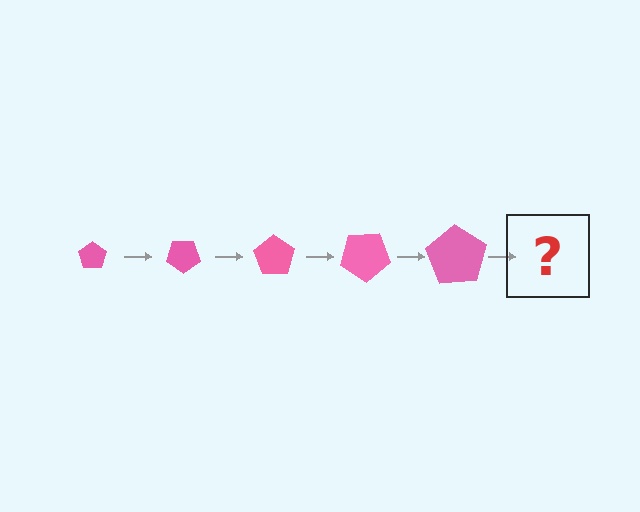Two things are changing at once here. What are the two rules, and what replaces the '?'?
The two rules are that the pentagon grows larger each step and it rotates 35 degrees each step. The '?' should be a pentagon, larger than the previous one and rotated 175 degrees from the start.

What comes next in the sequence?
The next element should be a pentagon, larger than the previous one and rotated 175 degrees from the start.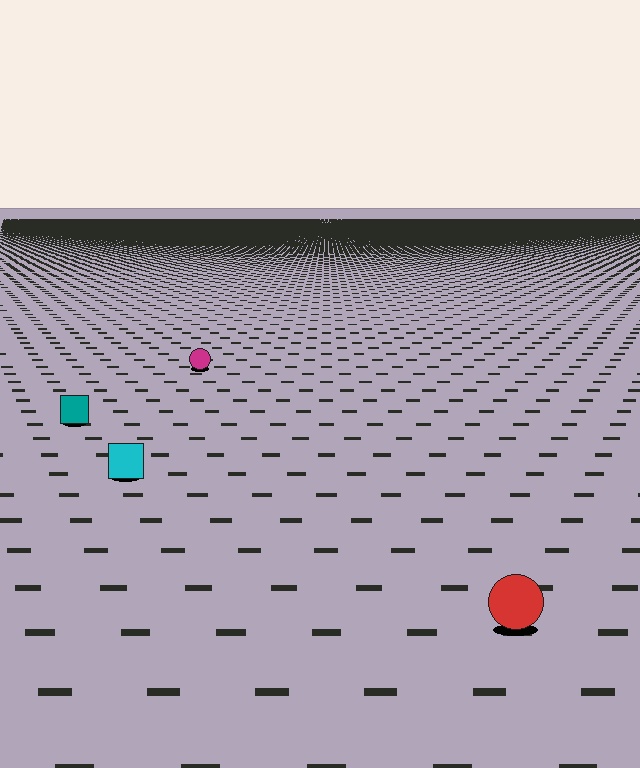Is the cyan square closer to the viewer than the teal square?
Yes. The cyan square is closer — you can tell from the texture gradient: the ground texture is coarser near it.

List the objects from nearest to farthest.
From nearest to farthest: the red circle, the cyan square, the teal square, the magenta circle.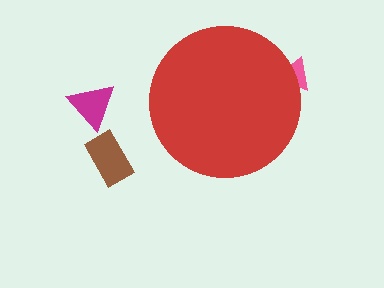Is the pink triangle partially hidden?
Yes, the pink triangle is partially hidden behind the red circle.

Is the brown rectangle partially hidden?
No, the brown rectangle is fully visible.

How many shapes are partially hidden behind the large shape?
1 shape is partially hidden.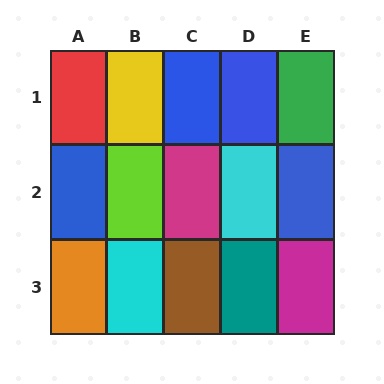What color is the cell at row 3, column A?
Orange.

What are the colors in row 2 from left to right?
Blue, lime, magenta, cyan, blue.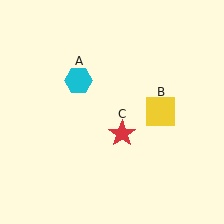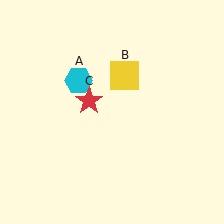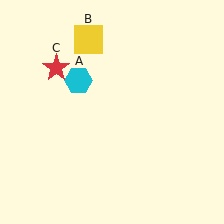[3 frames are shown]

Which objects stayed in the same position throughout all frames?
Cyan hexagon (object A) remained stationary.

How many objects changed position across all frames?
2 objects changed position: yellow square (object B), red star (object C).